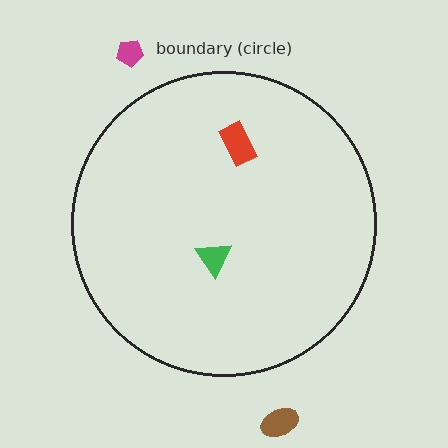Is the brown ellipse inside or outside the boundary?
Outside.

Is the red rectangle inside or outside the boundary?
Inside.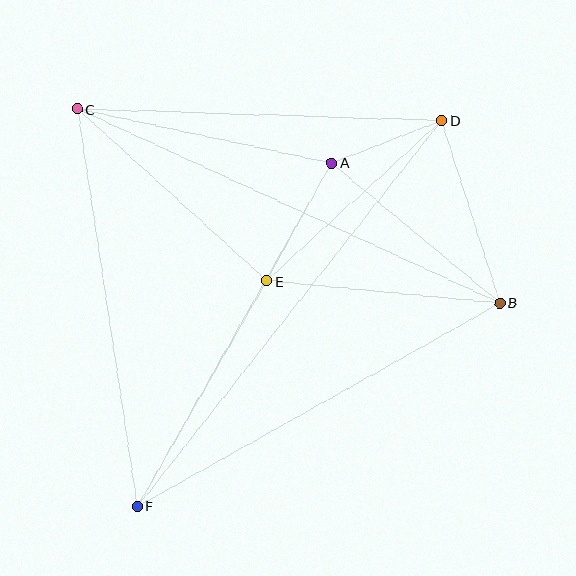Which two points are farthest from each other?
Points D and F are farthest from each other.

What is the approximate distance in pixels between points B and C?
The distance between B and C is approximately 465 pixels.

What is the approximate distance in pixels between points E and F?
The distance between E and F is approximately 260 pixels.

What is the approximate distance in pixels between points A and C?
The distance between A and C is approximately 260 pixels.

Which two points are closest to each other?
Points A and D are closest to each other.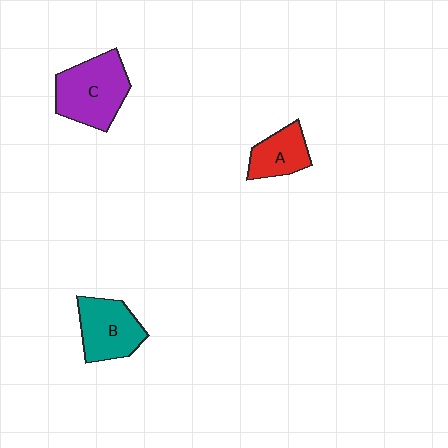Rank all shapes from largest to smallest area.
From largest to smallest: C (purple), B (teal), A (red).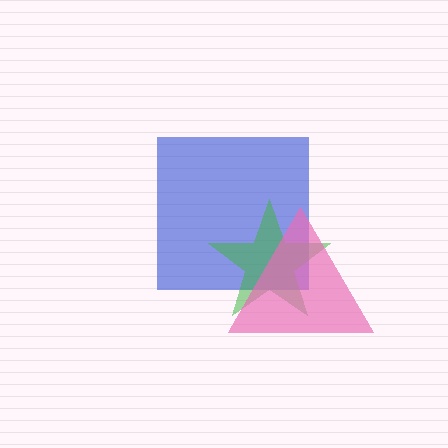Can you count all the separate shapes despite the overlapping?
Yes, there are 3 separate shapes.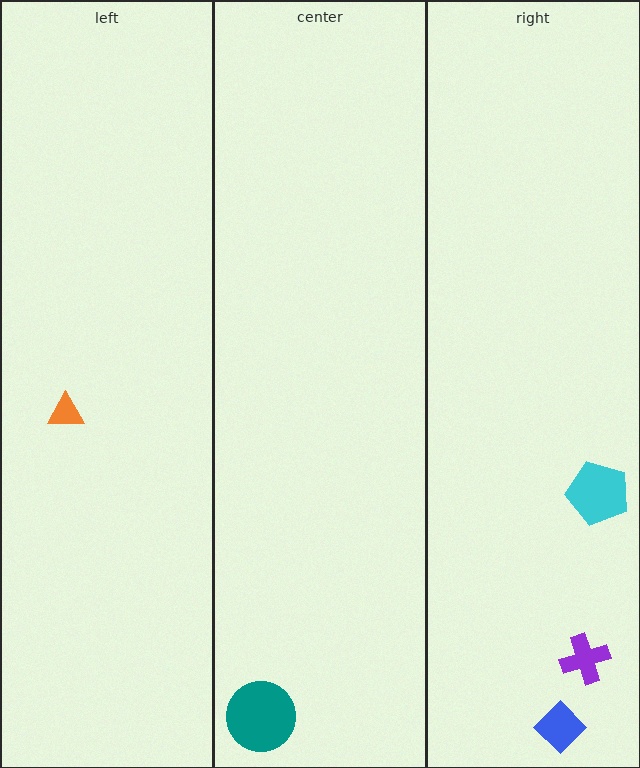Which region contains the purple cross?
The right region.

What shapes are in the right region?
The blue diamond, the cyan pentagon, the purple cross.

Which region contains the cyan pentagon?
The right region.